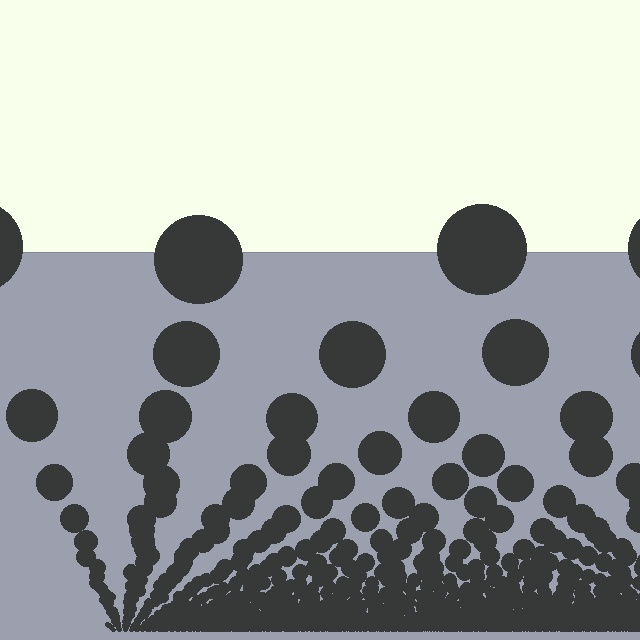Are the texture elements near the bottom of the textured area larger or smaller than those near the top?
Smaller. The gradient is inverted — elements near the bottom are smaller and denser.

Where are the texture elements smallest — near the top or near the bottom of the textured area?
Near the bottom.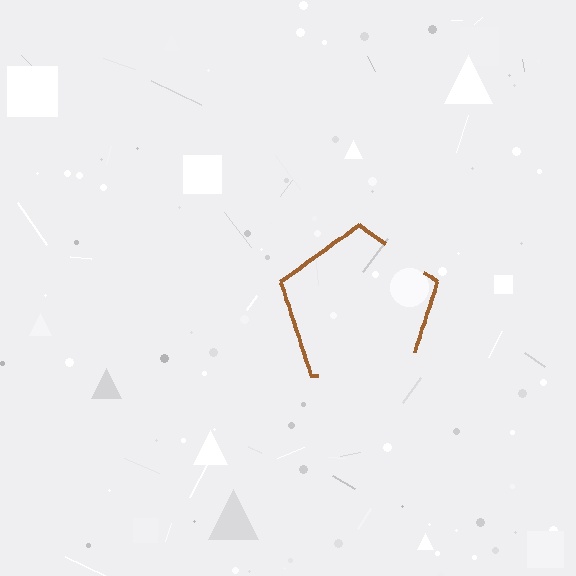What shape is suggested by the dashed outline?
The dashed outline suggests a pentagon.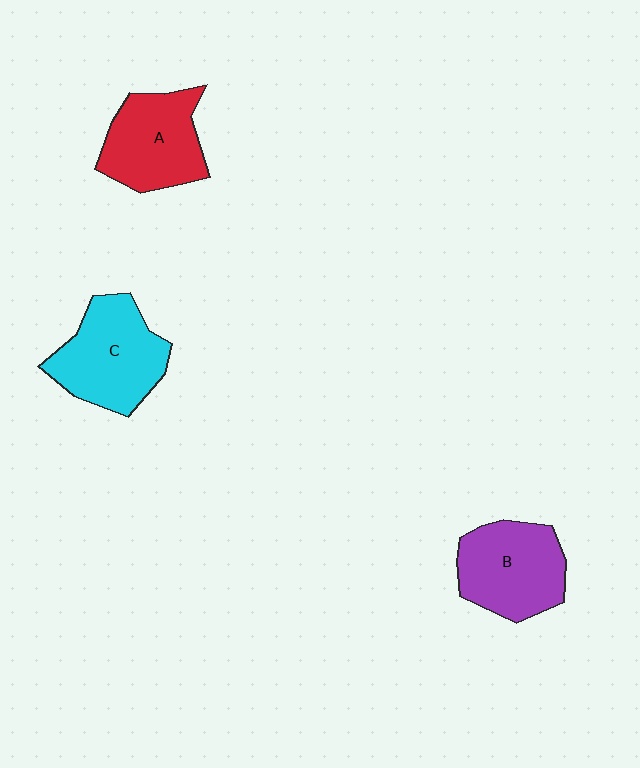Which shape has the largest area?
Shape C (cyan).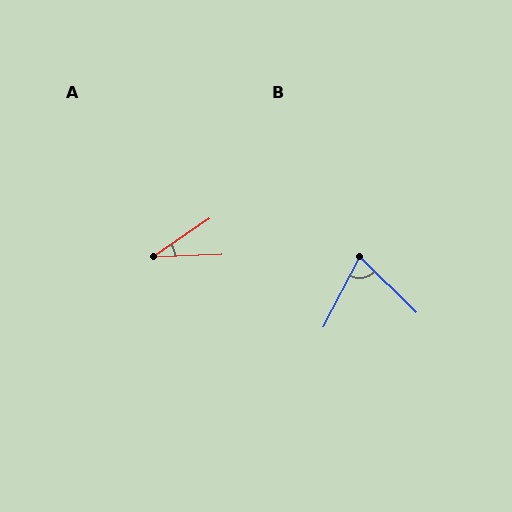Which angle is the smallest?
A, at approximately 33 degrees.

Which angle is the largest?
B, at approximately 73 degrees.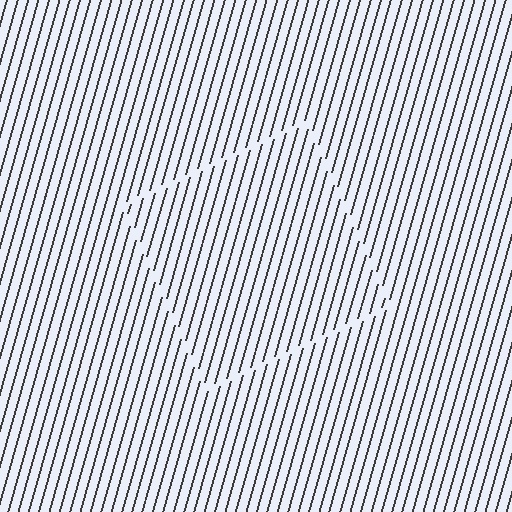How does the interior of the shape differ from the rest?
The interior of the shape contains the same grating, shifted by half a period — the contour is defined by the phase discontinuity where line-ends from the inner and outer gratings abut.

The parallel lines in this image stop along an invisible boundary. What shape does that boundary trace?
An illusory square. The interior of the shape contains the same grating, shifted by half a period — the contour is defined by the phase discontinuity where line-ends from the inner and outer gratings abut.